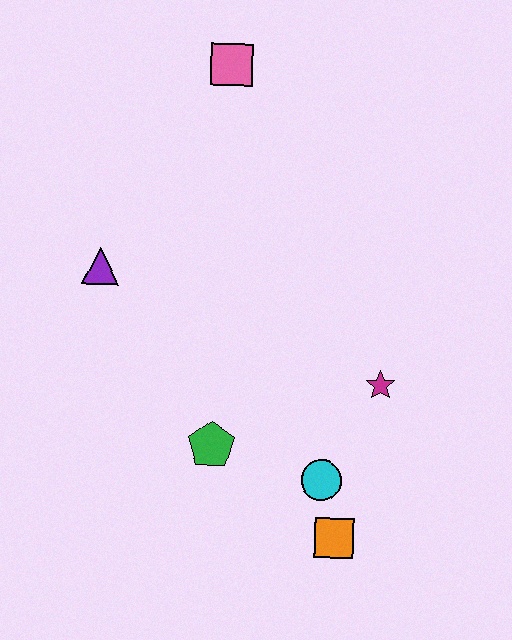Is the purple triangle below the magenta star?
No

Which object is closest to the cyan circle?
The orange square is closest to the cyan circle.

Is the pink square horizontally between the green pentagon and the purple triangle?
No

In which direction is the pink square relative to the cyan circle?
The pink square is above the cyan circle.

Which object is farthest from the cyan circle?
The pink square is farthest from the cyan circle.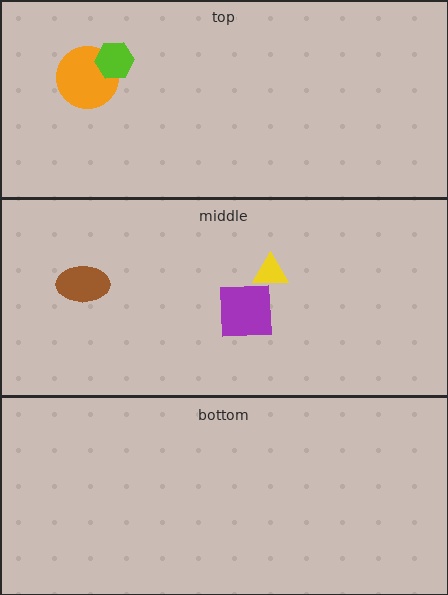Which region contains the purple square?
The middle region.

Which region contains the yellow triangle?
The middle region.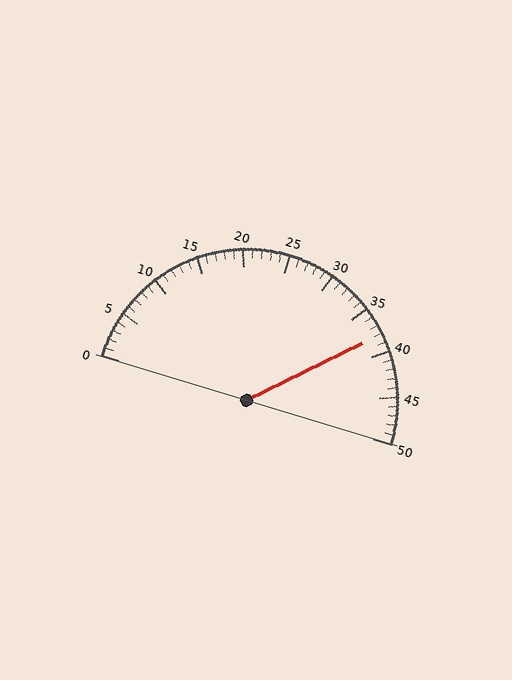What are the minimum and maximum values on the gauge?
The gauge ranges from 0 to 50.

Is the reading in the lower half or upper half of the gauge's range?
The reading is in the upper half of the range (0 to 50).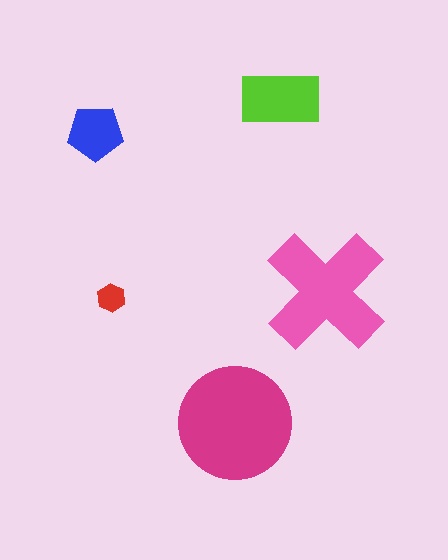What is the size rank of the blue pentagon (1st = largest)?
4th.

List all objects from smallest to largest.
The red hexagon, the blue pentagon, the lime rectangle, the pink cross, the magenta circle.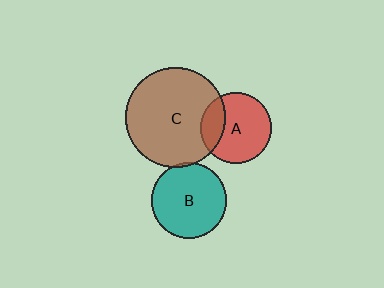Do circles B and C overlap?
Yes.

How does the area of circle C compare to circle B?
Approximately 1.8 times.